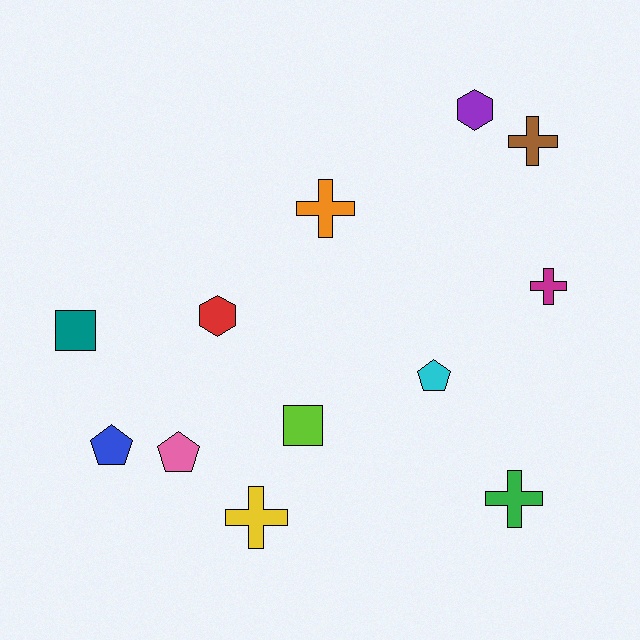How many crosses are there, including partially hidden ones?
There are 5 crosses.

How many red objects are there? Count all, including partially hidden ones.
There is 1 red object.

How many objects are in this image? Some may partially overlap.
There are 12 objects.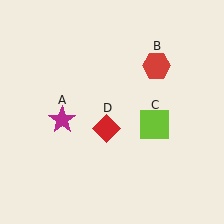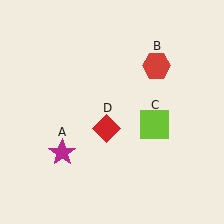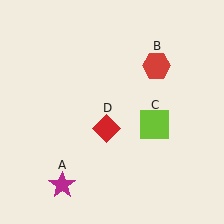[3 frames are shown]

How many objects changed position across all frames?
1 object changed position: magenta star (object A).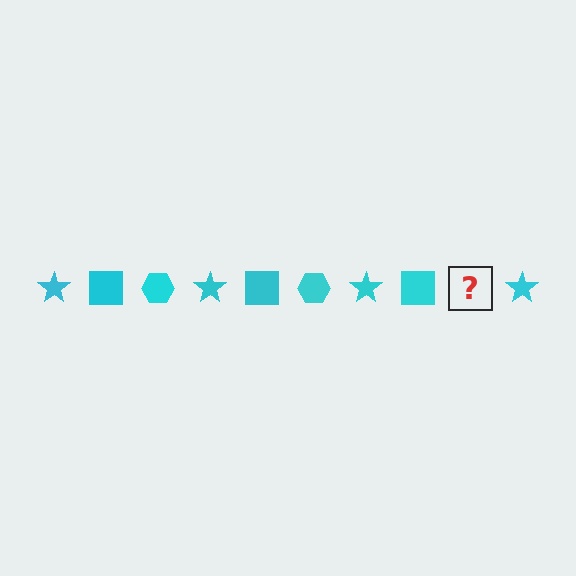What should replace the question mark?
The question mark should be replaced with a cyan hexagon.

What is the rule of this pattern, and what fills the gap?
The rule is that the pattern cycles through star, square, hexagon shapes in cyan. The gap should be filled with a cyan hexagon.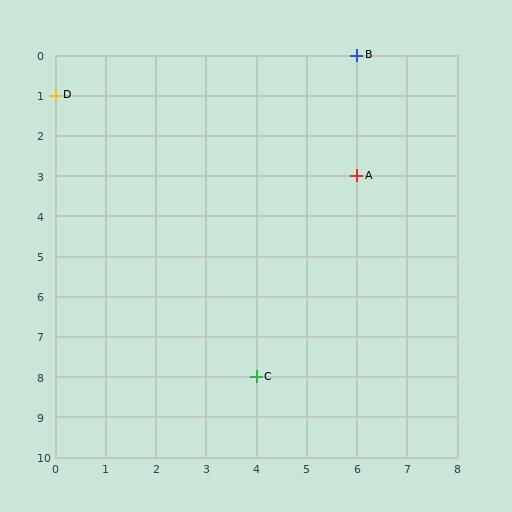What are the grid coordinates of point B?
Point B is at grid coordinates (6, 0).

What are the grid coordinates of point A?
Point A is at grid coordinates (6, 3).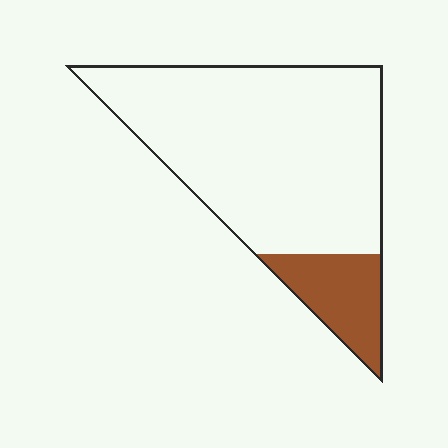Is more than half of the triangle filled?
No.